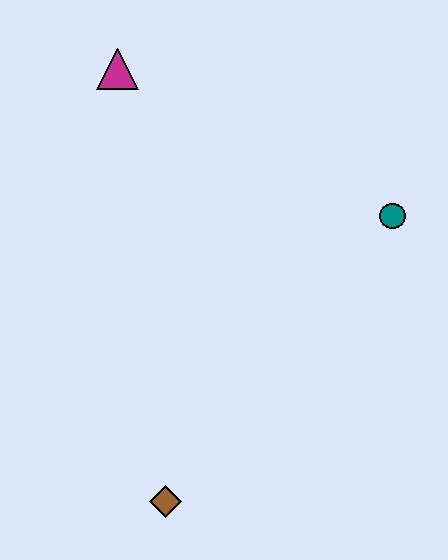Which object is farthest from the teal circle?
The brown diamond is farthest from the teal circle.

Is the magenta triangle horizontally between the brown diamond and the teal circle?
No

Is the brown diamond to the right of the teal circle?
No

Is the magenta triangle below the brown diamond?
No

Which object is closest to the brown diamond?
The teal circle is closest to the brown diamond.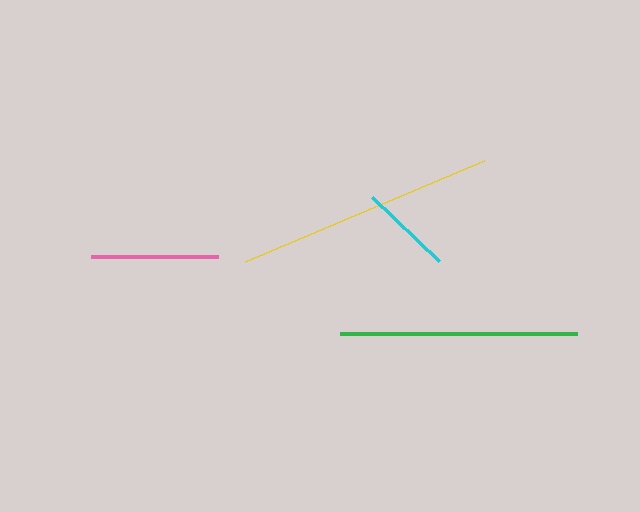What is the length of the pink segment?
The pink segment is approximately 127 pixels long.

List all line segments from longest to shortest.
From longest to shortest: yellow, green, pink, cyan.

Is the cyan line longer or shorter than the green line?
The green line is longer than the cyan line.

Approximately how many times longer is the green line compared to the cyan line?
The green line is approximately 2.6 times the length of the cyan line.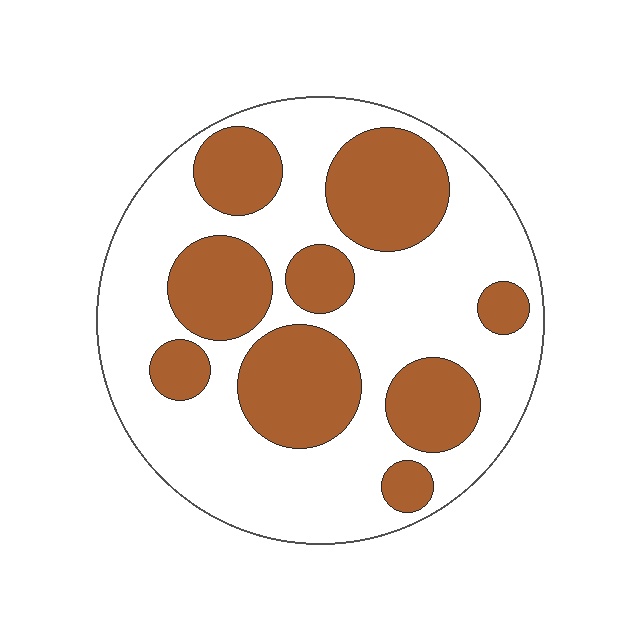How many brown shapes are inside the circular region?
9.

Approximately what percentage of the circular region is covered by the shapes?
Approximately 35%.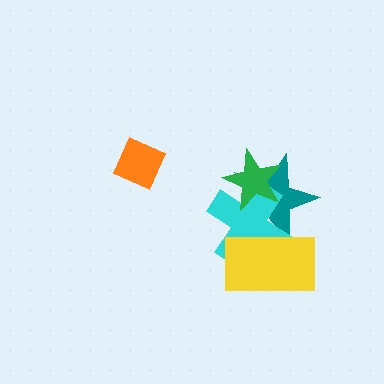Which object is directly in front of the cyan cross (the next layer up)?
The yellow rectangle is directly in front of the cyan cross.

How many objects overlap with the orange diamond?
0 objects overlap with the orange diamond.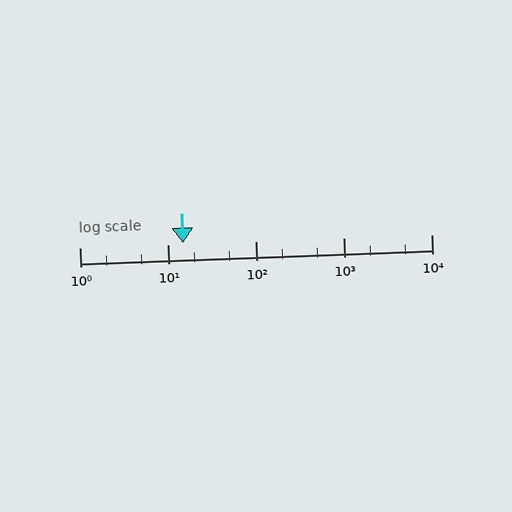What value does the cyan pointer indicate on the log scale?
The pointer indicates approximately 15.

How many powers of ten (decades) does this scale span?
The scale spans 4 decades, from 1 to 10000.